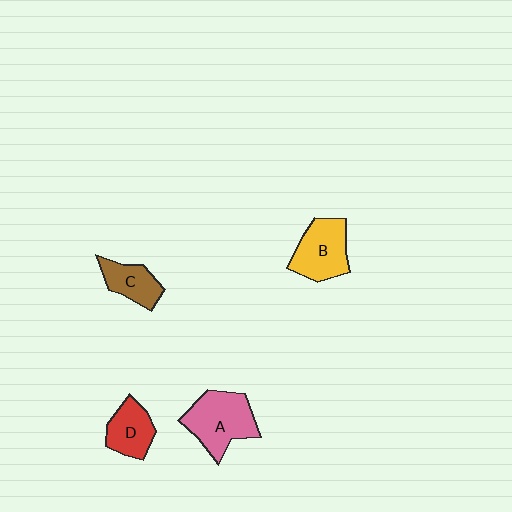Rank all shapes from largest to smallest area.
From largest to smallest: A (pink), B (yellow), D (red), C (brown).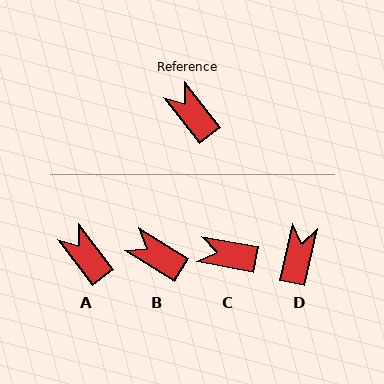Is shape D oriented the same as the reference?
No, it is off by about 50 degrees.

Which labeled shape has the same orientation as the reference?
A.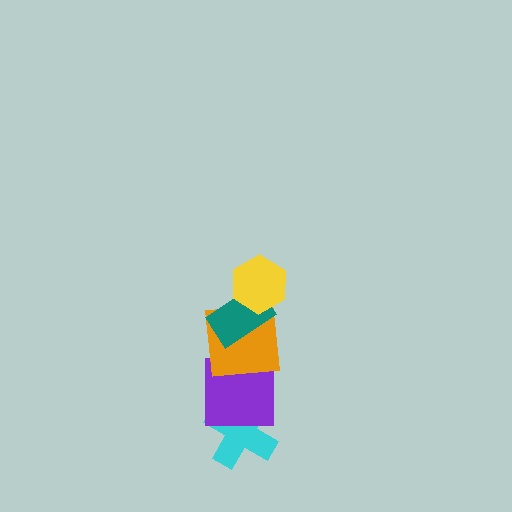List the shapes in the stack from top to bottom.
From top to bottom: the yellow hexagon, the teal rectangle, the orange square, the purple square, the cyan cross.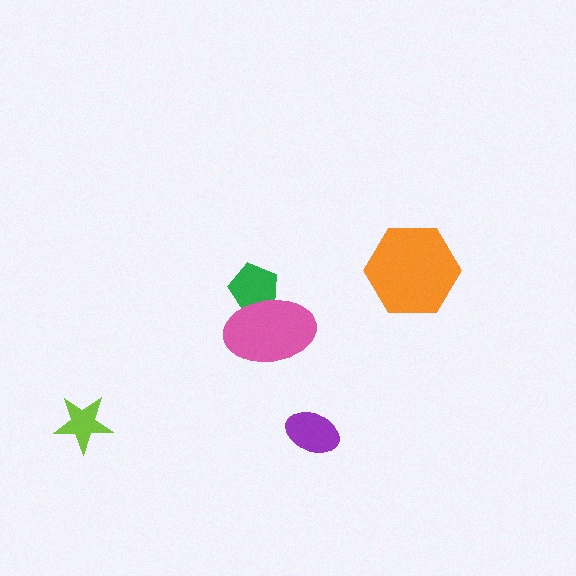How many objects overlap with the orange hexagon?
0 objects overlap with the orange hexagon.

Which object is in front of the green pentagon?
The pink ellipse is in front of the green pentagon.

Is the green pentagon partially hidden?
Yes, it is partially covered by another shape.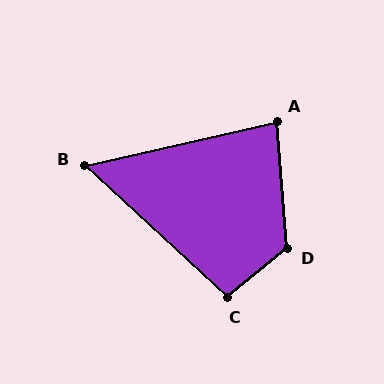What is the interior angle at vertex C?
Approximately 98 degrees (obtuse).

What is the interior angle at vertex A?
Approximately 82 degrees (acute).